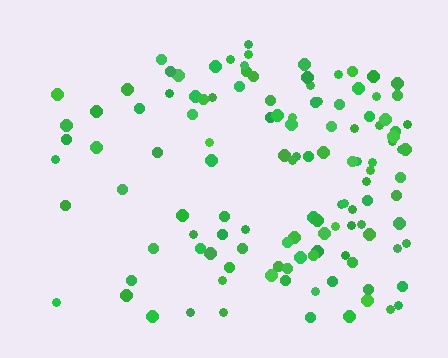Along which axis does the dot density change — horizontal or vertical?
Horizontal.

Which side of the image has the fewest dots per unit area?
The left.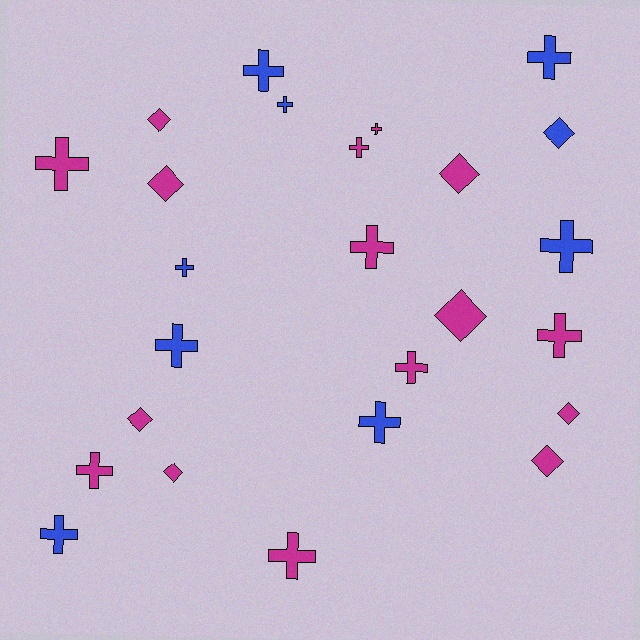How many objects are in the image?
There are 25 objects.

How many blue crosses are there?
There are 8 blue crosses.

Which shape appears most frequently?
Cross, with 16 objects.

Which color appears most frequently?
Magenta, with 16 objects.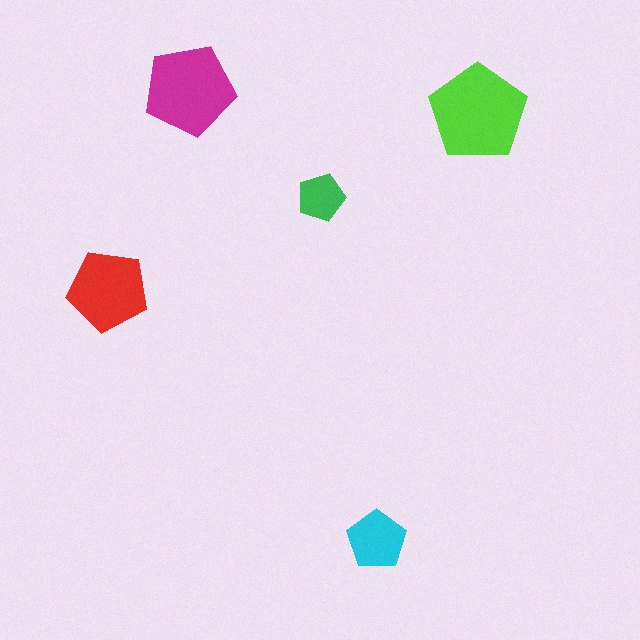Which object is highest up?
The magenta pentagon is topmost.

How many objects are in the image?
There are 5 objects in the image.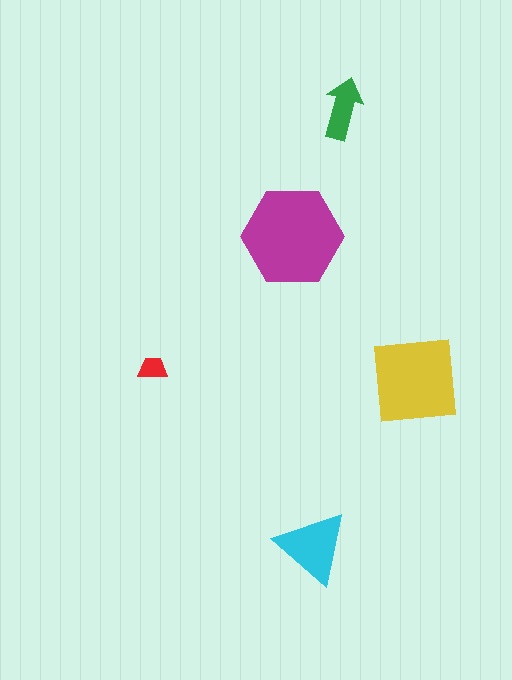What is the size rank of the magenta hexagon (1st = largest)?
1st.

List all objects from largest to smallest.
The magenta hexagon, the yellow square, the cyan triangle, the green arrow, the red trapezoid.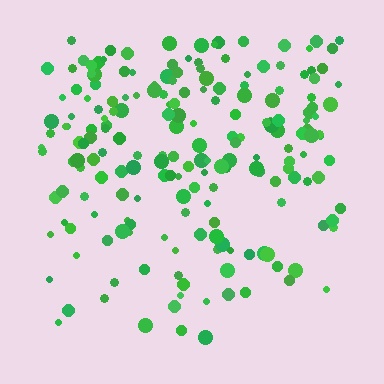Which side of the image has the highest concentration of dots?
The top.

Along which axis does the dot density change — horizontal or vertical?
Vertical.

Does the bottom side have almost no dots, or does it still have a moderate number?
Still a moderate number, just noticeably fewer than the top.